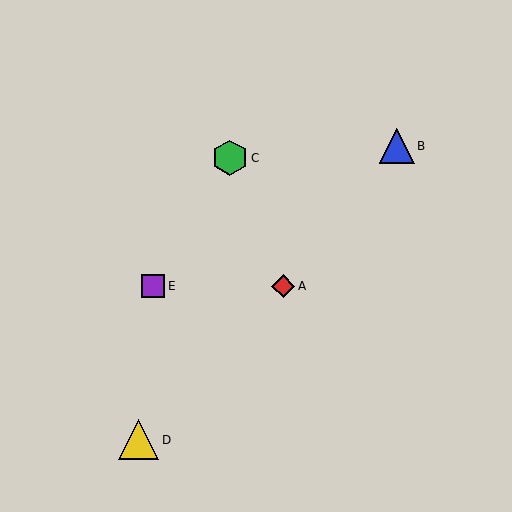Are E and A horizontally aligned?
Yes, both are at y≈286.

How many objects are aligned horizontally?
2 objects (A, E) are aligned horizontally.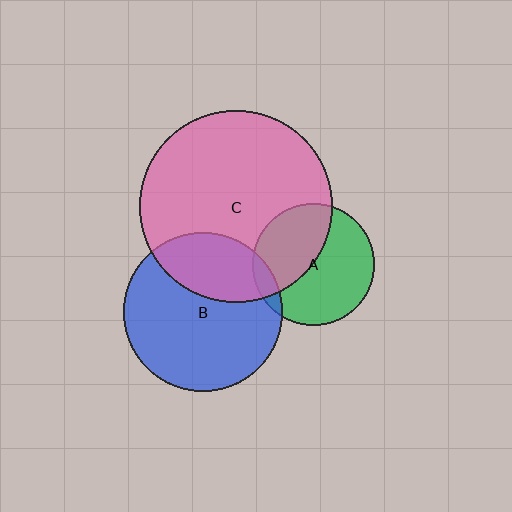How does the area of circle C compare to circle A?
Approximately 2.5 times.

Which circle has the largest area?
Circle C (pink).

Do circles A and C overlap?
Yes.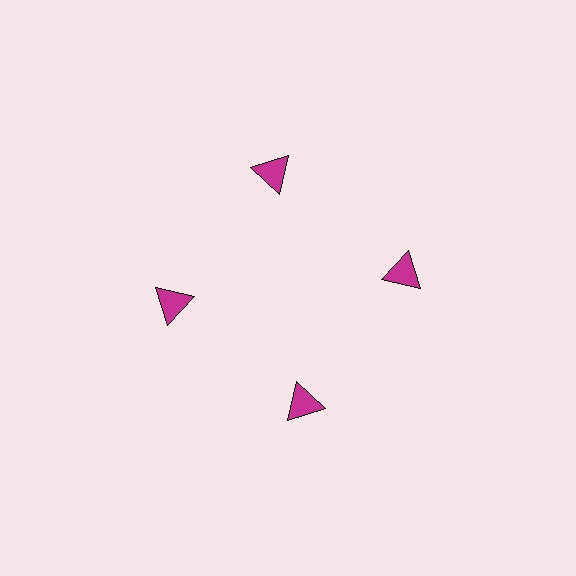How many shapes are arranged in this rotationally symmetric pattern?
There are 4 shapes, arranged in 4 groups of 1.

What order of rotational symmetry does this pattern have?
This pattern has 4-fold rotational symmetry.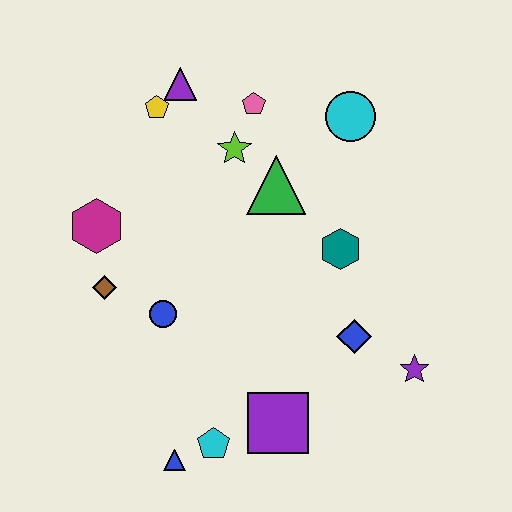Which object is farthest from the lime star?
The blue triangle is farthest from the lime star.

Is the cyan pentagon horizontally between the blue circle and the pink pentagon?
Yes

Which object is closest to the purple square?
The cyan pentagon is closest to the purple square.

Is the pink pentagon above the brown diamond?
Yes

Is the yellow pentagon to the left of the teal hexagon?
Yes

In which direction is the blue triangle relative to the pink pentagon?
The blue triangle is below the pink pentagon.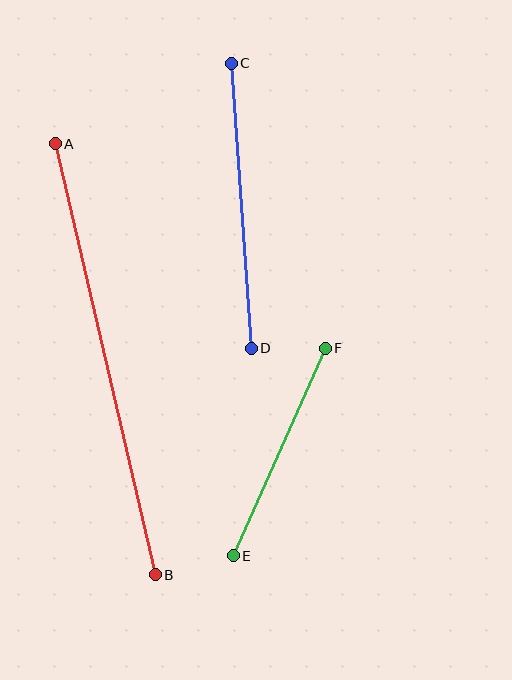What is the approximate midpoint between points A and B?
The midpoint is at approximately (105, 359) pixels.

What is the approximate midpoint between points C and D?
The midpoint is at approximately (241, 206) pixels.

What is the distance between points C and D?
The distance is approximately 286 pixels.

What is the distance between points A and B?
The distance is approximately 442 pixels.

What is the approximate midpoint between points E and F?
The midpoint is at approximately (279, 452) pixels.